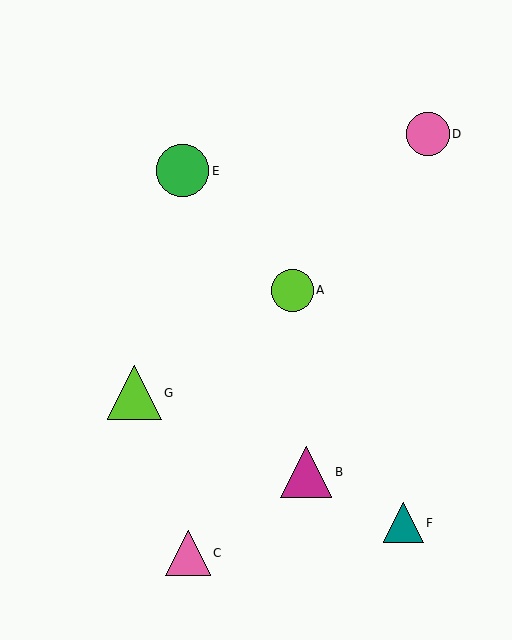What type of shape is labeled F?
Shape F is a teal triangle.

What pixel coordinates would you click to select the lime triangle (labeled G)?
Click at (135, 393) to select the lime triangle G.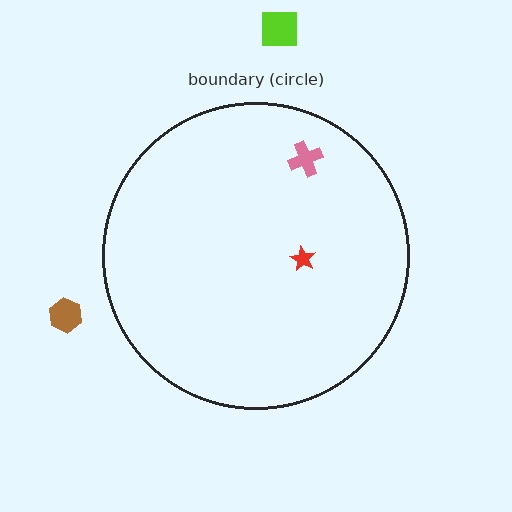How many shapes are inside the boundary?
2 inside, 2 outside.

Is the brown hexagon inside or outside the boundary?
Outside.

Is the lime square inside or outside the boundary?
Outside.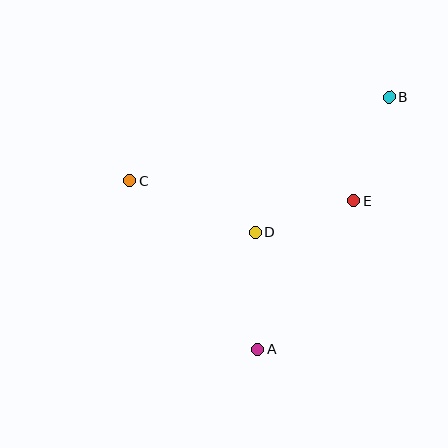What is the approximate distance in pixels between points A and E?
The distance between A and E is approximately 177 pixels.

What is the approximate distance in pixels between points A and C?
The distance between A and C is approximately 212 pixels.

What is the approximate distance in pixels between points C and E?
The distance between C and E is approximately 225 pixels.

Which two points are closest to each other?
Points D and E are closest to each other.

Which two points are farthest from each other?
Points A and B are farthest from each other.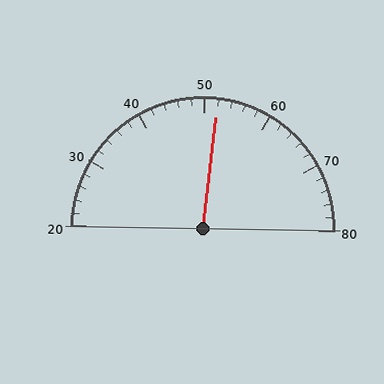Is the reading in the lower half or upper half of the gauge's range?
The reading is in the upper half of the range (20 to 80).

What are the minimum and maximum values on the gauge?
The gauge ranges from 20 to 80.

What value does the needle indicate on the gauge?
The needle indicates approximately 52.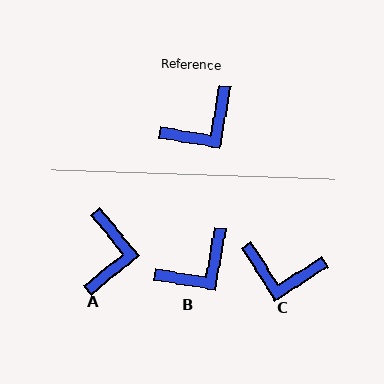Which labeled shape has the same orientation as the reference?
B.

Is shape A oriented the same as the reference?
No, it is off by about 50 degrees.